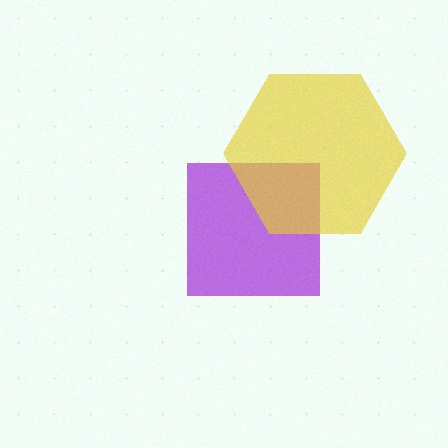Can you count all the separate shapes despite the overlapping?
Yes, there are 2 separate shapes.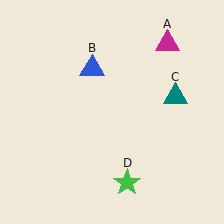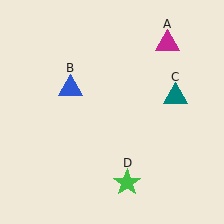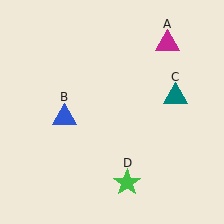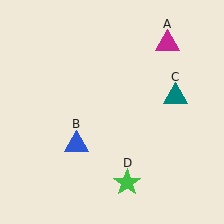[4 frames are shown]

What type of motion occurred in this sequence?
The blue triangle (object B) rotated counterclockwise around the center of the scene.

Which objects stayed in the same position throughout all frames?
Magenta triangle (object A) and teal triangle (object C) and green star (object D) remained stationary.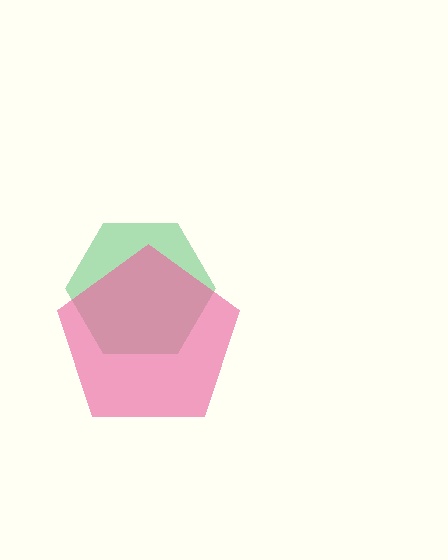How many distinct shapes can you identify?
There are 2 distinct shapes: a green hexagon, a pink pentagon.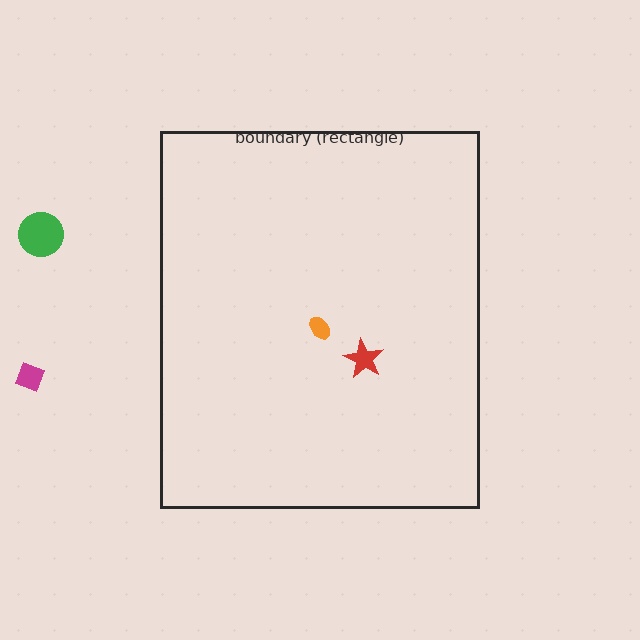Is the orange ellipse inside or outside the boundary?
Inside.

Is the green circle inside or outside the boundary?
Outside.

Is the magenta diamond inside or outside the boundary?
Outside.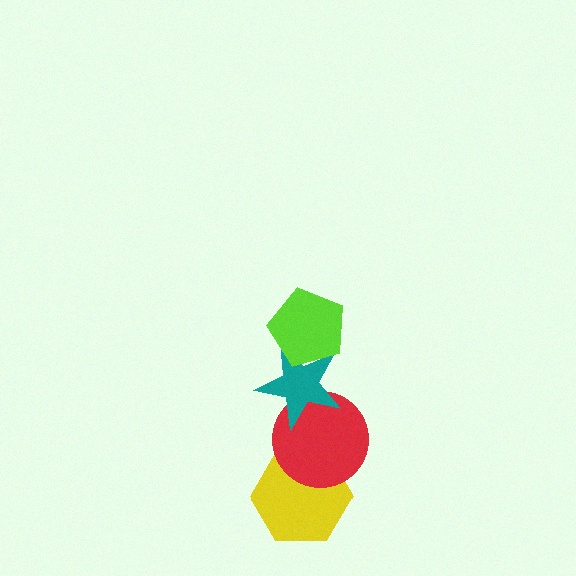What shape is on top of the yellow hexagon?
The red circle is on top of the yellow hexagon.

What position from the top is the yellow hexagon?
The yellow hexagon is 4th from the top.